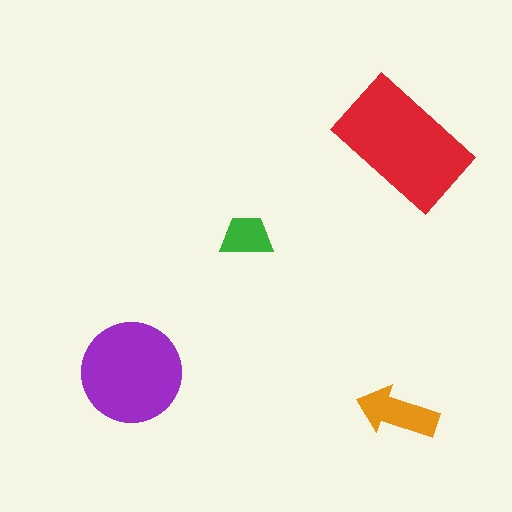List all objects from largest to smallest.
The red rectangle, the purple circle, the orange arrow, the green trapezoid.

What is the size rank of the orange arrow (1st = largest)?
3rd.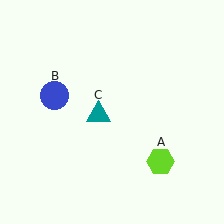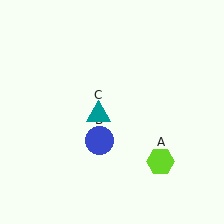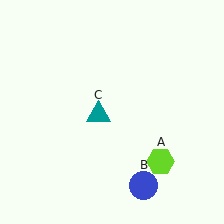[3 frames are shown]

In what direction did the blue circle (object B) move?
The blue circle (object B) moved down and to the right.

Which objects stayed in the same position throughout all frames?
Lime hexagon (object A) and teal triangle (object C) remained stationary.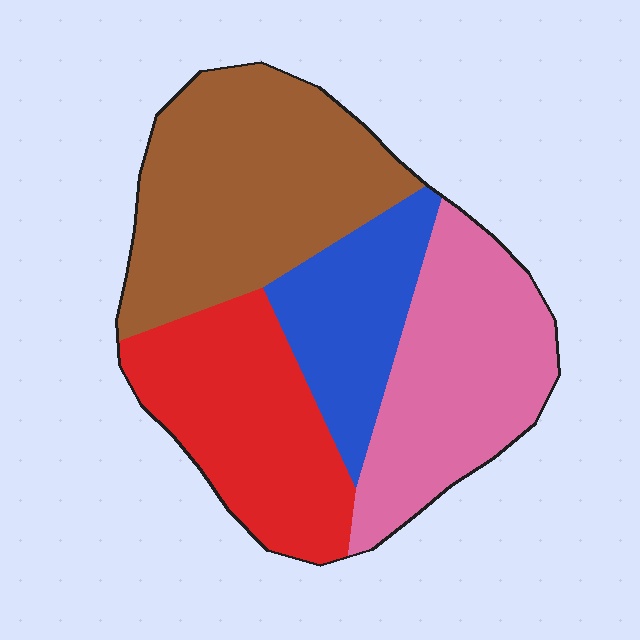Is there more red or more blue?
Red.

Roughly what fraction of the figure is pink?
Pink covers 26% of the figure.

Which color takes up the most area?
Brown, at roughly 35%.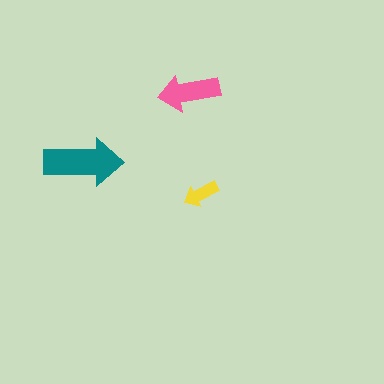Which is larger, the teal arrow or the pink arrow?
The teal one.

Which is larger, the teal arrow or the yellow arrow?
The teal one.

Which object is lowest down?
The yellow arrow is bottommost.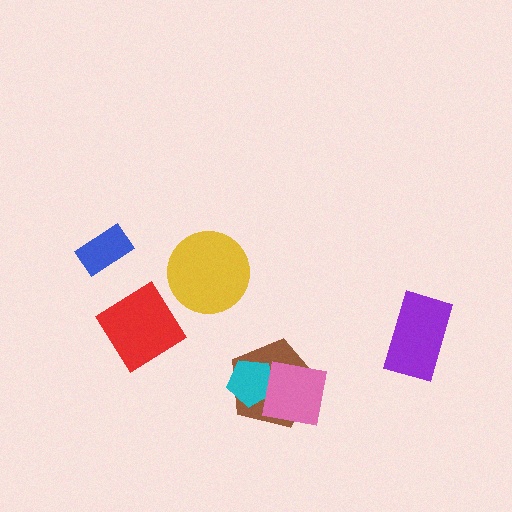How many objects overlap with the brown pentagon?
2 objects overlap with the brown pentagon.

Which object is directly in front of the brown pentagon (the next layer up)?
The cyan pentagon is directly in front of the brown pentagon.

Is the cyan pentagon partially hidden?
Yes, it is partially covered by another shape.